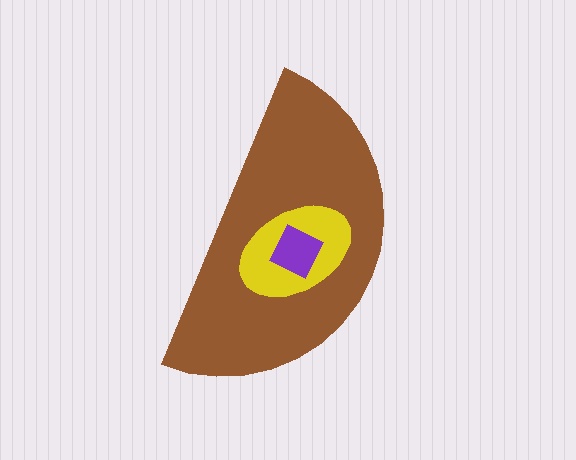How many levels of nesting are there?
3.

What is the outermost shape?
The brown semicircle.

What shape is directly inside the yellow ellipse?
The purple square.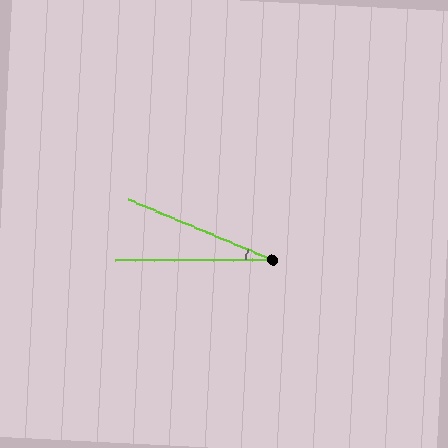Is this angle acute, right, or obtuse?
It is acute.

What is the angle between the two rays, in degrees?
Approximately 23 degrees.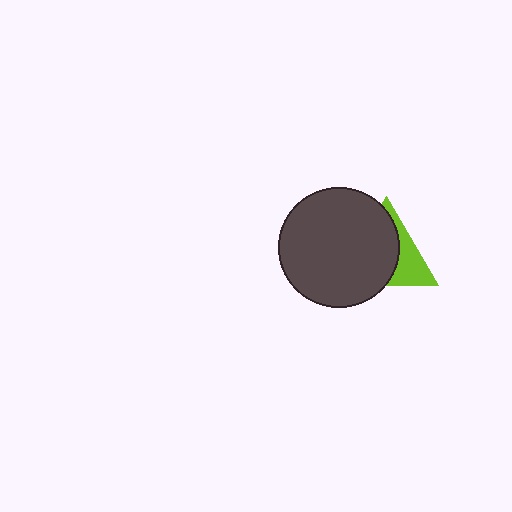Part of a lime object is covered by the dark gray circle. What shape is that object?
It is a triangle.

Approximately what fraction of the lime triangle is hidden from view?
Roughly 64% of the lime triangle is hidden behind the dark gray circle.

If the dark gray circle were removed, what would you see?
You would see the complete lime triangle.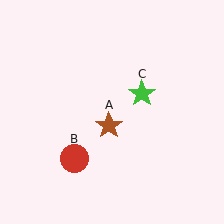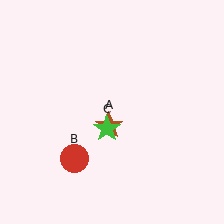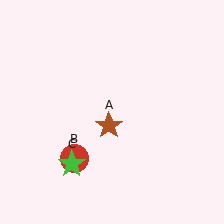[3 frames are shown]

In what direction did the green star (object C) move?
The green star (object C) moved down and to the left.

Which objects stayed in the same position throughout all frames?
Brown star (object A) and red circle (object B) remained stationary.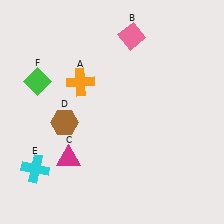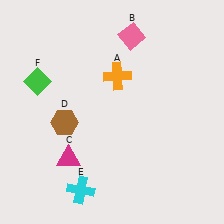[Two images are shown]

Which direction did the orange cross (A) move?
The orange cross (A) moved right.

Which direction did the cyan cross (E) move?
The cyan cross (E) moved right.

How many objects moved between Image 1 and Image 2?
2 objects moved between the two images.